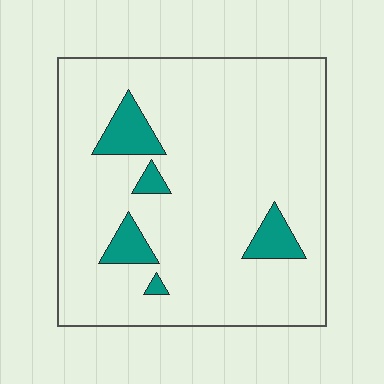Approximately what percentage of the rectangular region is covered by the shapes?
Approximately 10%.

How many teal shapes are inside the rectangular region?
5.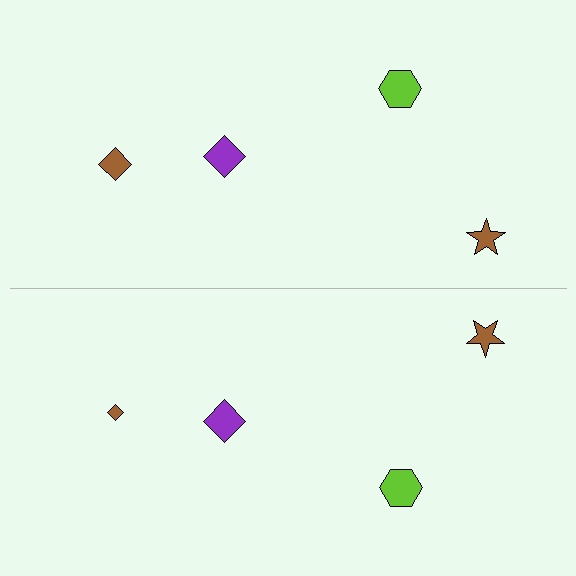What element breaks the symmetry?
The brown diamond on the bottom side has a different size than its mirror counterpart.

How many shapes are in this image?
There are 8 shapes in this image.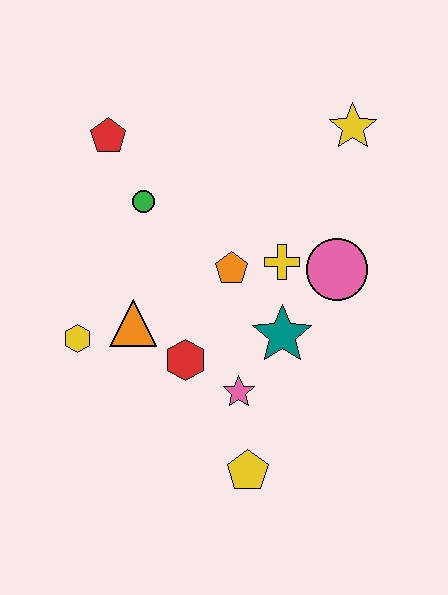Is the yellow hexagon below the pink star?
No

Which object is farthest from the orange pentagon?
The yellow pentagon is farthest from the orange pentagon.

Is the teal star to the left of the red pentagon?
No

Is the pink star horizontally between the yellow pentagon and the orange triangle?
Yes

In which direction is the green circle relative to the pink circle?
The green circle is to the left of the pink circle.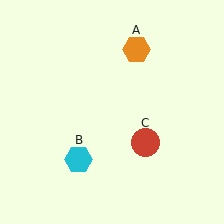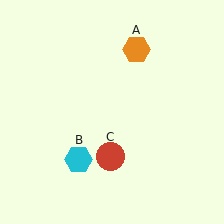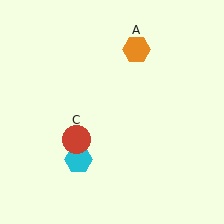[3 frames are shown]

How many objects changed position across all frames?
1 object changed position: red circle (object C).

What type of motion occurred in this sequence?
The red circle (object C) rotated clockwise around the center of the scene.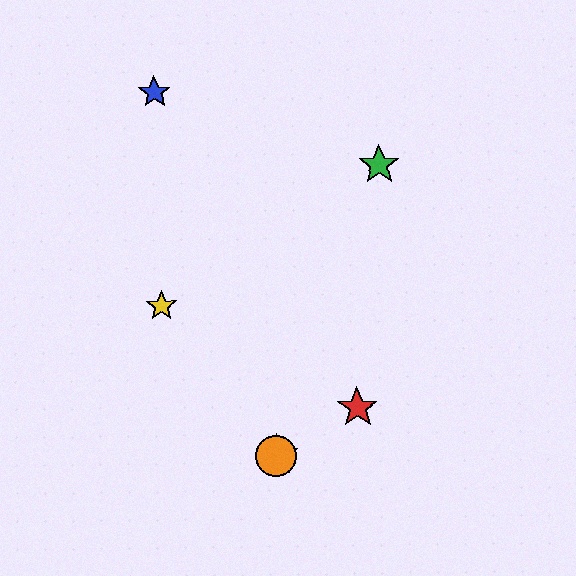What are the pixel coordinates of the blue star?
The blue star is at (154, 92).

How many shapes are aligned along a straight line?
3 shapes (the green star, the purple star, the orange circle) are aligned along a straight line.